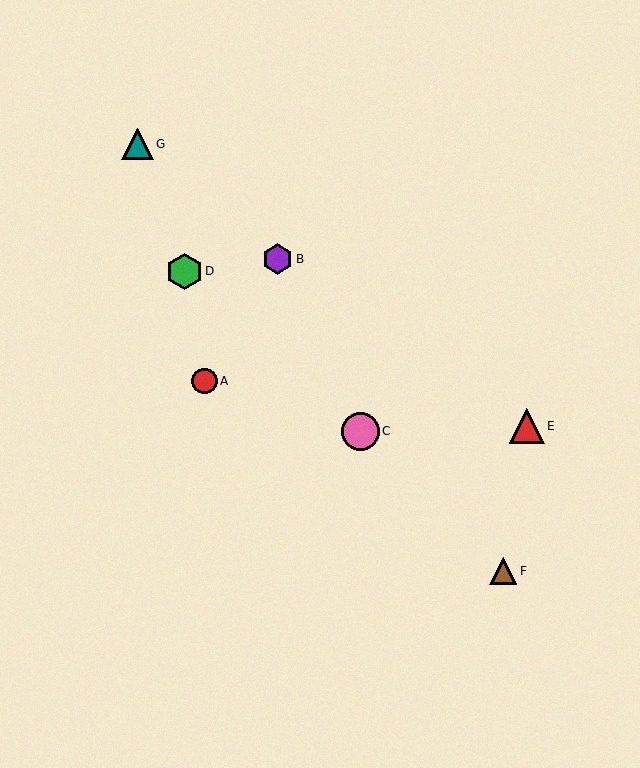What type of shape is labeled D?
Shape D is a green hexagon.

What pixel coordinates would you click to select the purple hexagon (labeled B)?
Click at (278, 259) to select the purple hexagon B.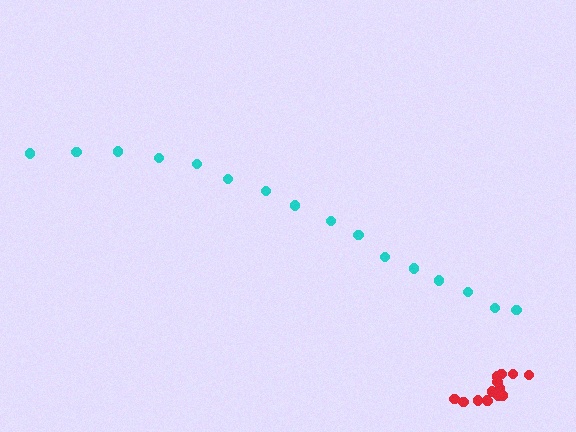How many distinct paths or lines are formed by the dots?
There are 2 distinct paths.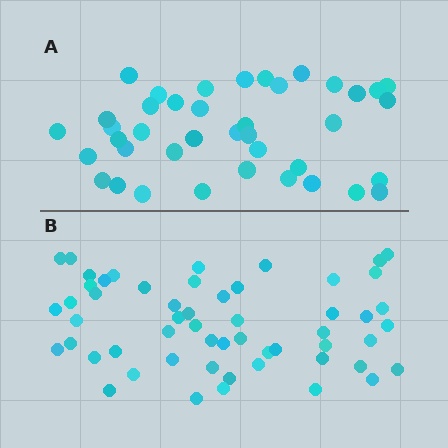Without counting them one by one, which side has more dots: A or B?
Region B (the bottom region) has more dots.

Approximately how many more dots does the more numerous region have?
Region B has approximately 15 more dots than region A.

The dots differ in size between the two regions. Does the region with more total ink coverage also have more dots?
No. Region A has more total ink coverage because its dots are larger, but region B actually contains more individual dots. Total area can be misleading — the number of items is what matters here.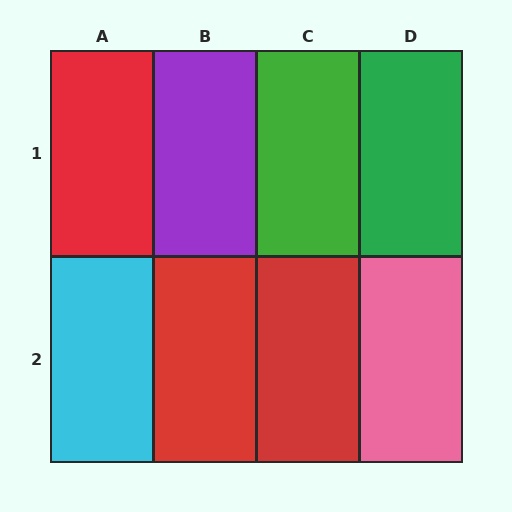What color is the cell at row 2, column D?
Pink.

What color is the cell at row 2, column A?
Cyan.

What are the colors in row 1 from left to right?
Red, purple, green, green.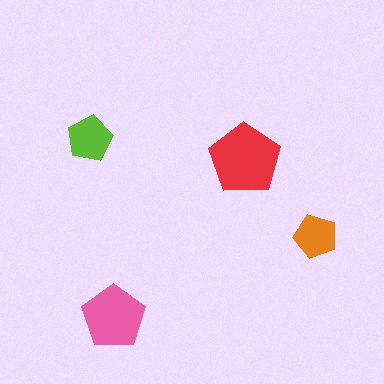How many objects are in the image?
There are 4 objects in the image.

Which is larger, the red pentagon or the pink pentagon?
The red one.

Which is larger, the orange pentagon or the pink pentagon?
The pink one.